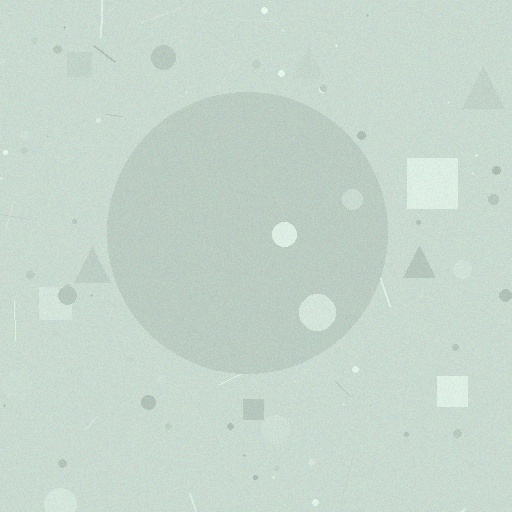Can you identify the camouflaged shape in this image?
The camouflaged shape is a circle.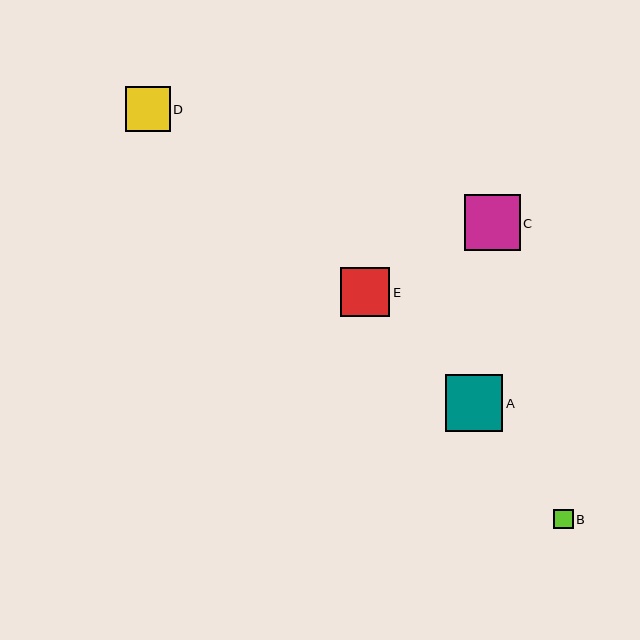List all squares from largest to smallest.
From largest to smallest: A, C, E, D, B.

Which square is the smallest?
Square B is the smallest with a size of approximately 20 pixels.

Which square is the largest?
Square A is the largest with a size of approximately 57 pixels.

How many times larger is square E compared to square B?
Square E is approximately 2.5 times the size of square B.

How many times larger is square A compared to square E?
Square A is approximately 1.2 times the size of square E.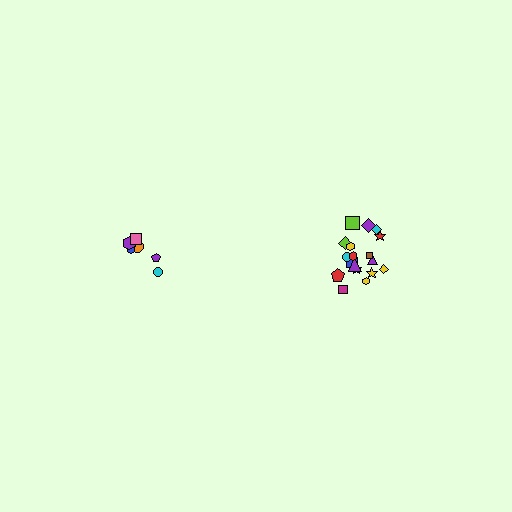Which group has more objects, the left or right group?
The right group.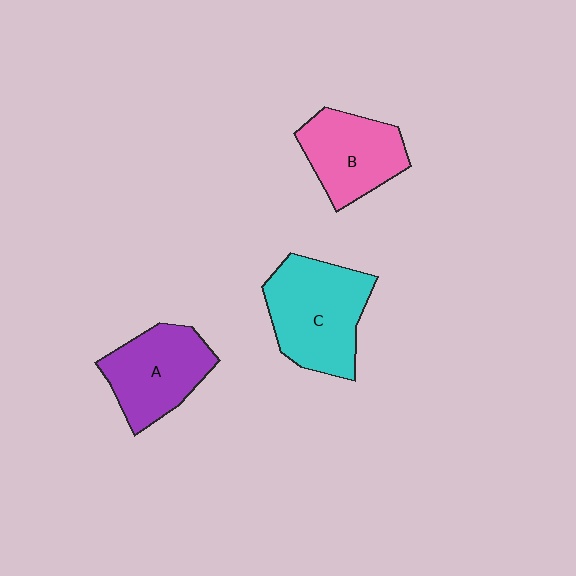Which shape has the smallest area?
Shape B (pink).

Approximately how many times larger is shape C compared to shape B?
Approximately 1.3 times.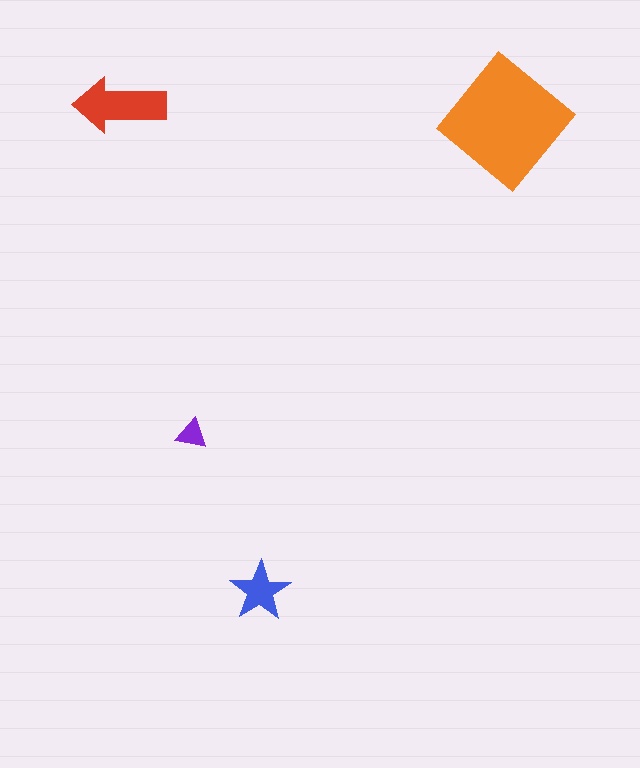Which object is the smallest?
The purple triangle.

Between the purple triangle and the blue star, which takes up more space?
The blue star.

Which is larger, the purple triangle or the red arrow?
The red arrow.